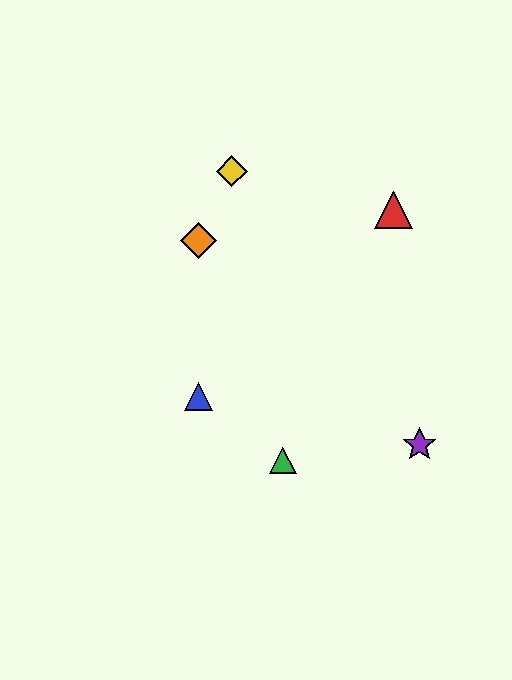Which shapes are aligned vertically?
The blue triangle, the orange diamond are aligned vertically.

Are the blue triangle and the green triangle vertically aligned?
No, the blue triangle is at x≈199 and the green triangle is at x≈283.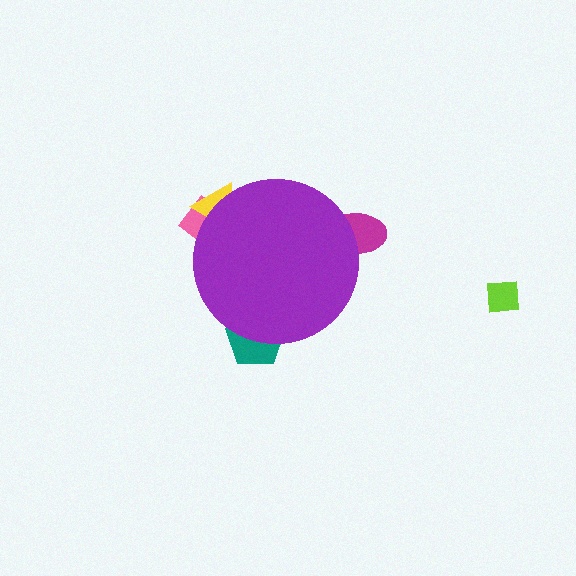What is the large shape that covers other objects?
A purple circle.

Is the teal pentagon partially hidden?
Yes, the teal pentagon is partially hidden behind the purple circle.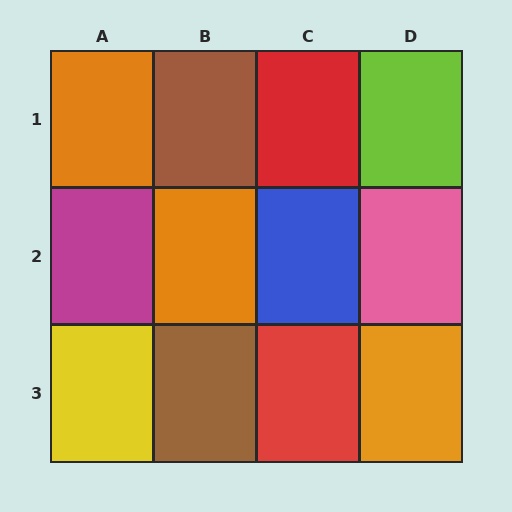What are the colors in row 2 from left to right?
Magenta, orange, blue, pink.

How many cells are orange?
3 cells are orange.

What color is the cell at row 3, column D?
Orange.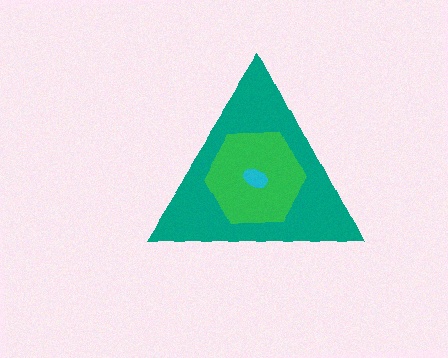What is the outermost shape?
The teal triangle.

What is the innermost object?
The cyan ellipse.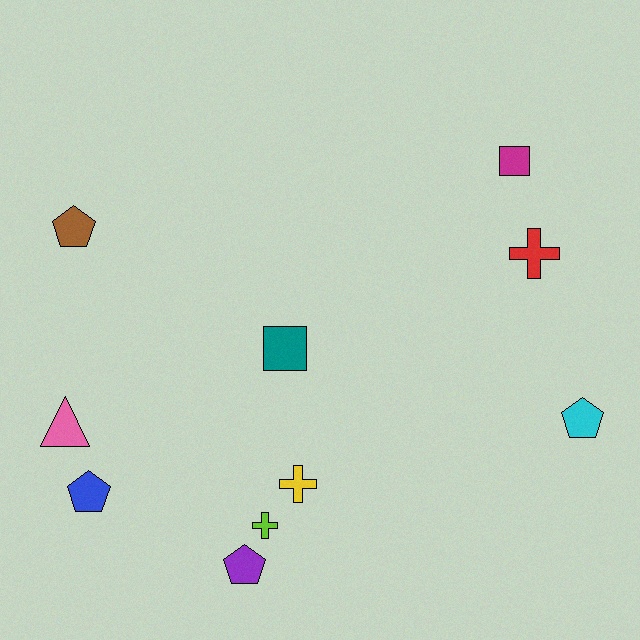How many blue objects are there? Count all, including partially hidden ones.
There is 1 blue object.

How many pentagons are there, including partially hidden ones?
There are 4 pentagons.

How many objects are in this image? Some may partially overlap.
There are 10 objects.